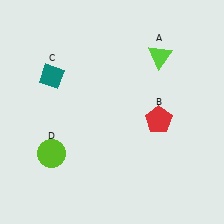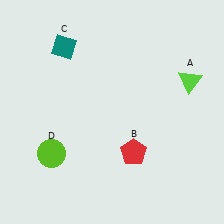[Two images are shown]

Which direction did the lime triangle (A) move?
The lime triangle (A) moved right.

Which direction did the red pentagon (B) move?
The red pentagon (B) moved down.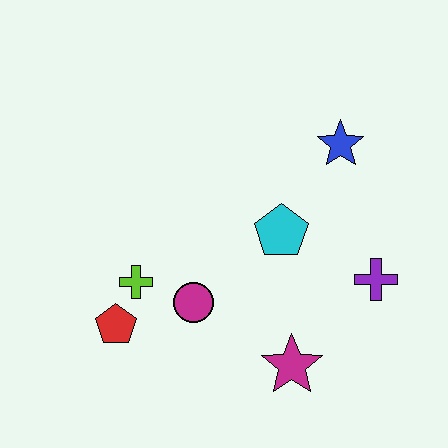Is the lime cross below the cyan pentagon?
Yes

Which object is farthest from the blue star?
The red pentagon is farthest from the blue star.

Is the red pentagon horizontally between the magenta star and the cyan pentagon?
No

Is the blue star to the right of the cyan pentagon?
Yes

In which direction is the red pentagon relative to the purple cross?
The red pentagon is to the left of the purple cross.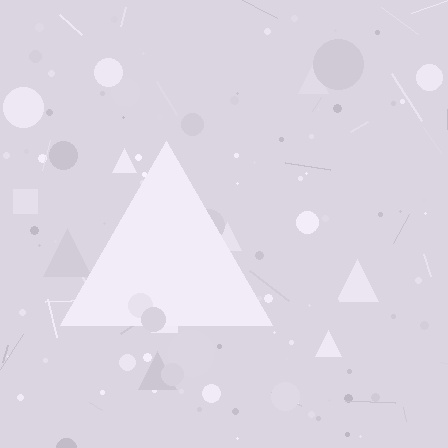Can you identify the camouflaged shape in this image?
The camouflaged shape is a triangle.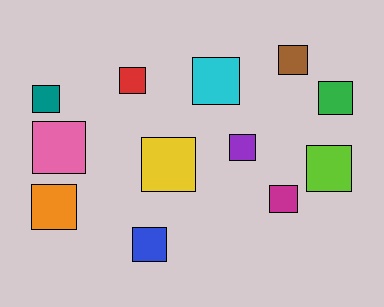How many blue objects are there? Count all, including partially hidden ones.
There is 1 blue object.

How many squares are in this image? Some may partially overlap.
There are 12 squares.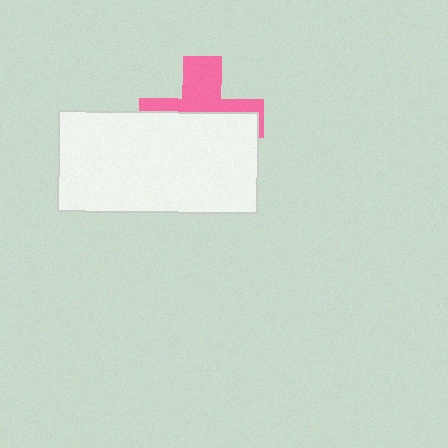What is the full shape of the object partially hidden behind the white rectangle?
The partially hidden object is a pink cross.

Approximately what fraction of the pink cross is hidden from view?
Roughly 59% of the pink cross is hidden behind the white rectangle.